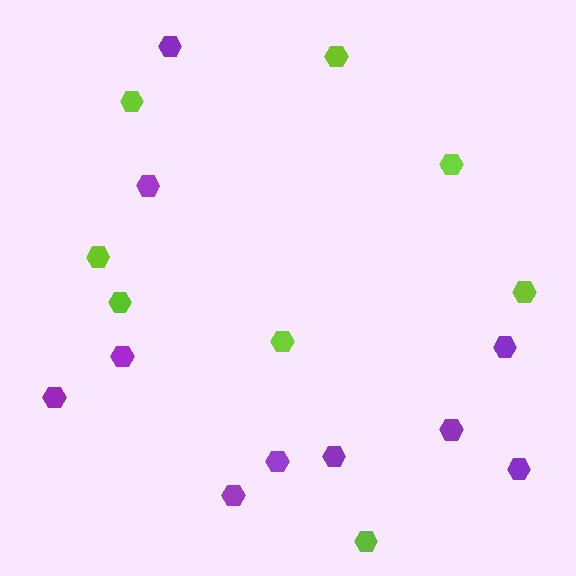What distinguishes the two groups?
There are 2 groups: one group of lime hexagons (8) and one group of purple hexagons (10).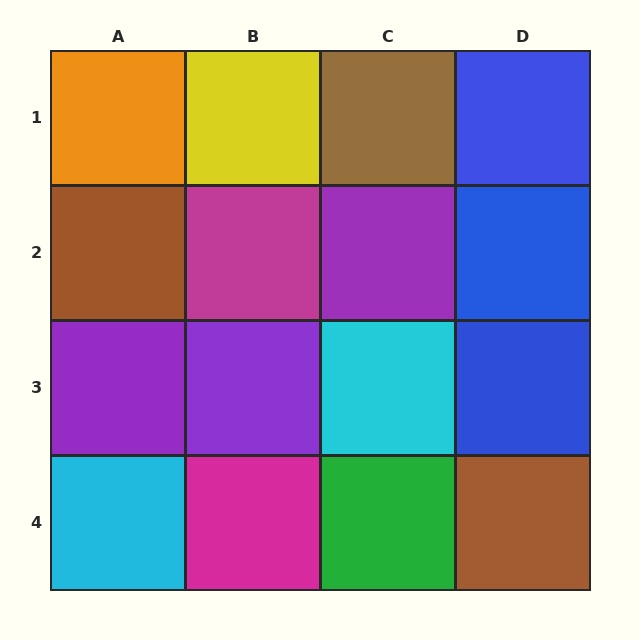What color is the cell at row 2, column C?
Purple.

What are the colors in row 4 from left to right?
Cyan, magenta, green, brown.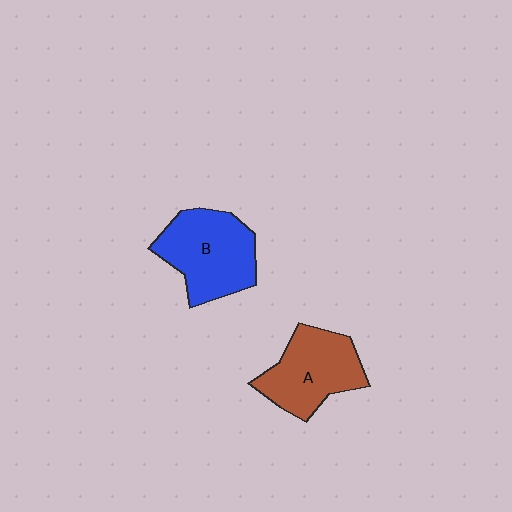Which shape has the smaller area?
Shape A (brown).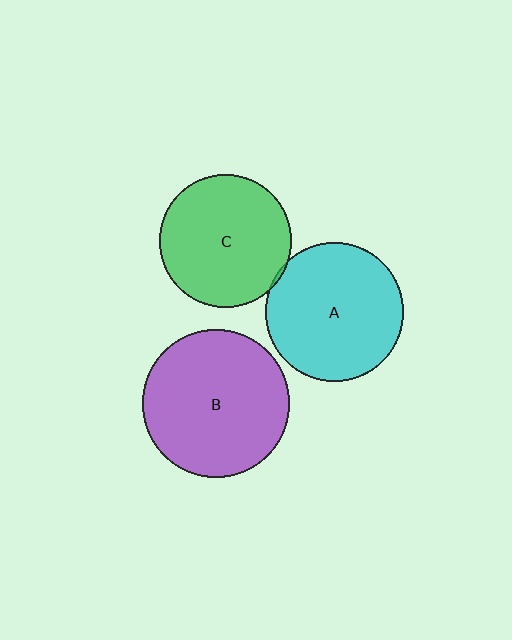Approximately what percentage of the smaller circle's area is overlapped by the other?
Approximately 5%.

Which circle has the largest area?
Circle B (purple).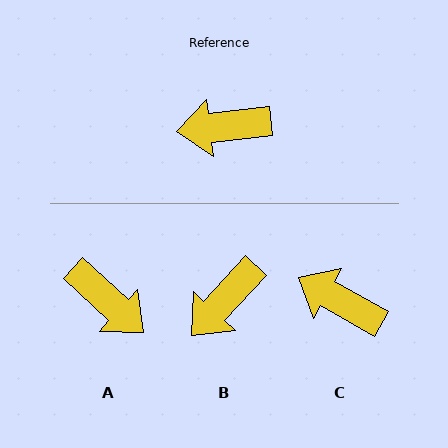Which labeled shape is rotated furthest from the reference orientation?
A, about 131 degrees away.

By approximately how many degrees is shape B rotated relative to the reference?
Approximately 41 degrees counter-clockwise.